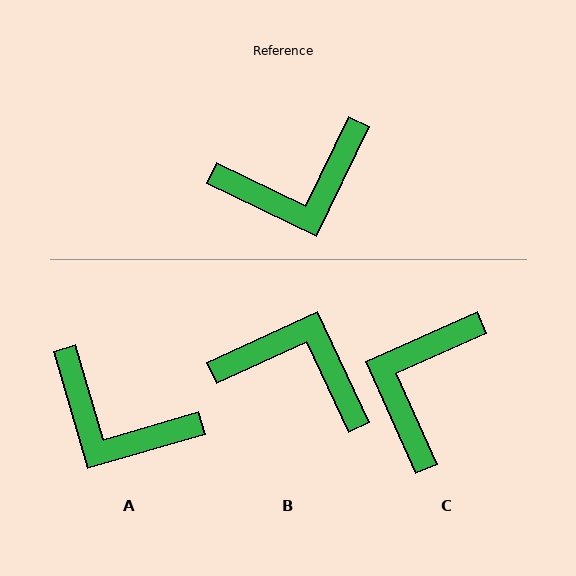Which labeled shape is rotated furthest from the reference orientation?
B, about 141 degrees away.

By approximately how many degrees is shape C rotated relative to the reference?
Approximately 130 degrees clockwise.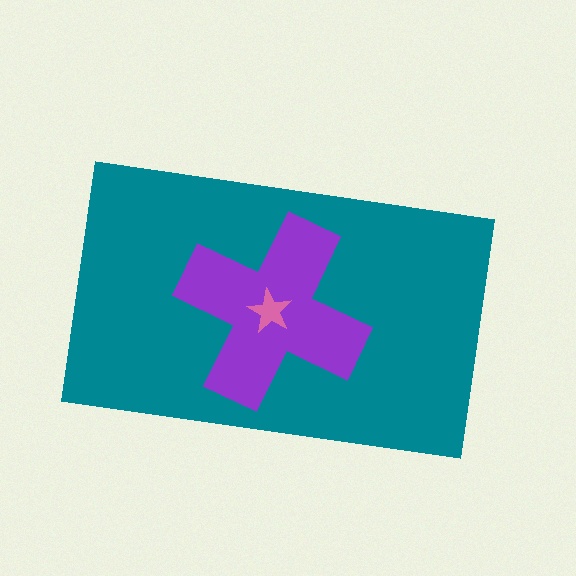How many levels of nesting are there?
3.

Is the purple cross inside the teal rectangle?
Yes.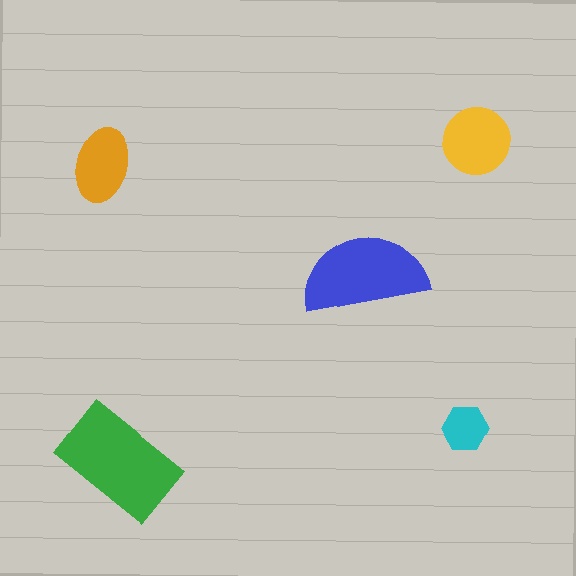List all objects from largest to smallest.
The green rectangle, the blue semicircle, the yellow circle, the orange ellipse, the cyan hexagon.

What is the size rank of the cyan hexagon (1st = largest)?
5th.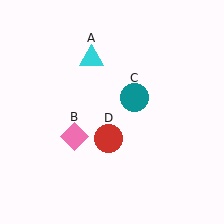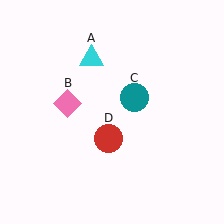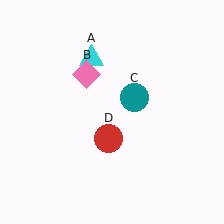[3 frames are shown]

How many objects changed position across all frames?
1 object changed position: pink diamond (object B).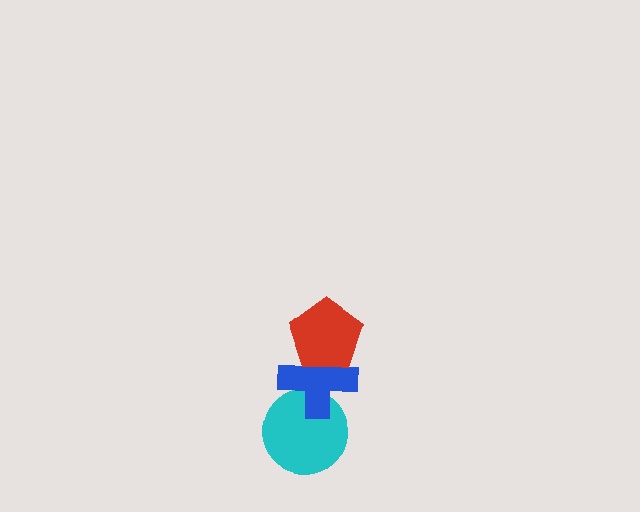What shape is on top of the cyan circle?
The blue cross is on top of the cyan circle.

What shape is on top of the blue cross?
The red pentagon is on top of the blue cross.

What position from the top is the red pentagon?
The red pentagon is 1st from the top.